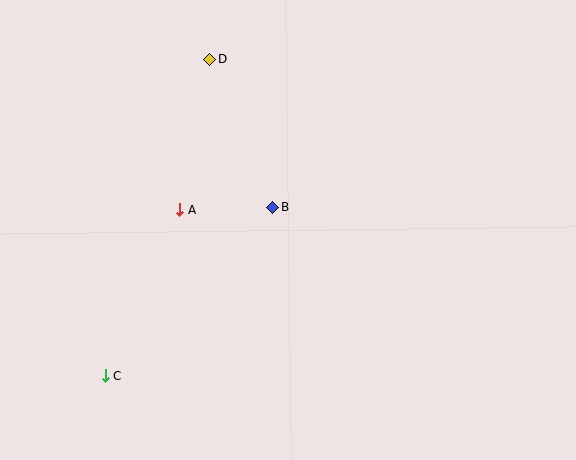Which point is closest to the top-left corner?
Point D is closest to the top-left corner.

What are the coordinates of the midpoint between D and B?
The midpoint between D and B is at (241, 134).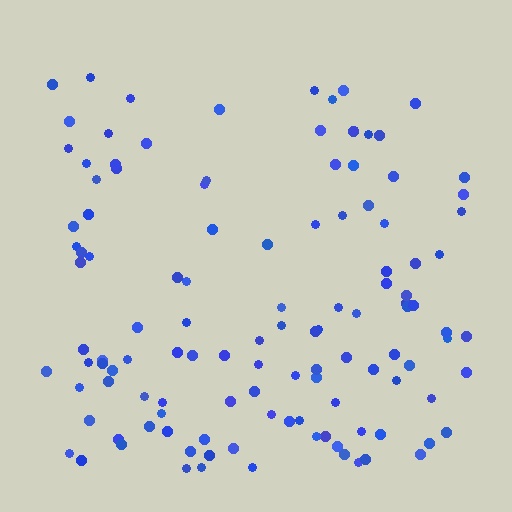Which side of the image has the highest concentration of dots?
The bottom.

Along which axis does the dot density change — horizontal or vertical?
Vertical.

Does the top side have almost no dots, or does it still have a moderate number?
Still a moderate number, just noticeably fewer than the bottom.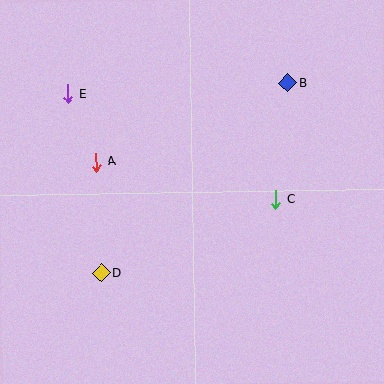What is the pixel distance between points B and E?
The distance between B and E is 220 pixels.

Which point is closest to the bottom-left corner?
Point D is closest to the bottom-left corner.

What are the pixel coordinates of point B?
Point B is at (288, 83).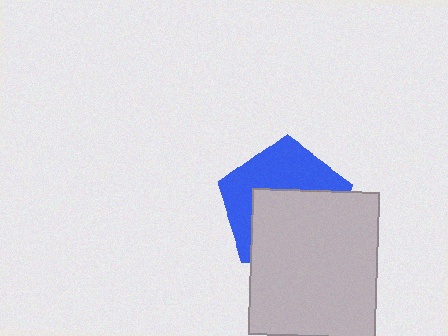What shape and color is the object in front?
The object in front is a light gray rectangle.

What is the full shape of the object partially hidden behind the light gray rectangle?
The partially hidden object is a blue pentagon.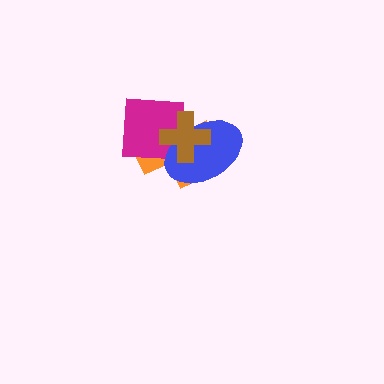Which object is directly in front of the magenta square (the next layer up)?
The blue ellipse is directly in front of the magenta square.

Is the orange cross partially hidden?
Yes, it is partially covered by another shape.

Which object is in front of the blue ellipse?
The brown cross is in front of the blue ellipse.